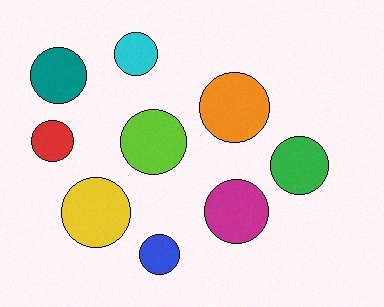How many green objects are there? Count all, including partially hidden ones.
There is 1 green object.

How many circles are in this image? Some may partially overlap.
There are 9 circles.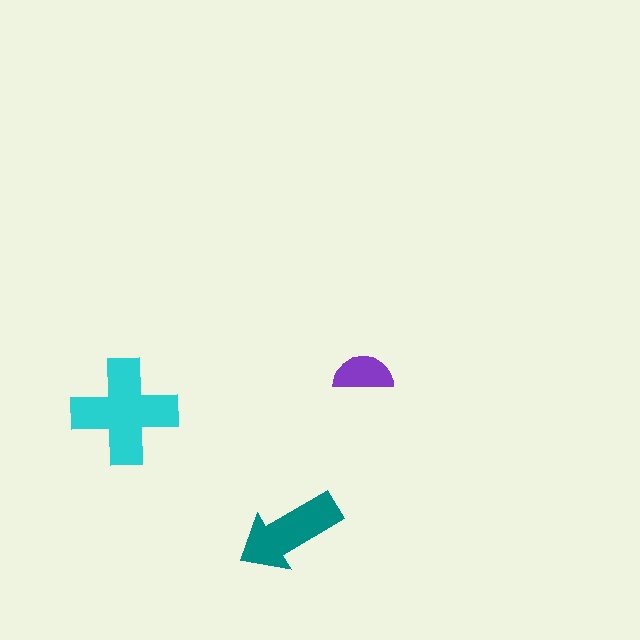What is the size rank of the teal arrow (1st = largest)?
2nd.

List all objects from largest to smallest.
The cyan cross, the teal arrow, the purple semicircle.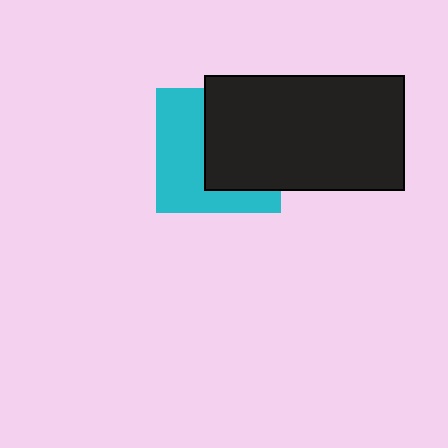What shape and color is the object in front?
The object in front is a black rectangle.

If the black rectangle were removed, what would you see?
You would see the complete cyan square.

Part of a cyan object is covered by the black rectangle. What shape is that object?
It is a square.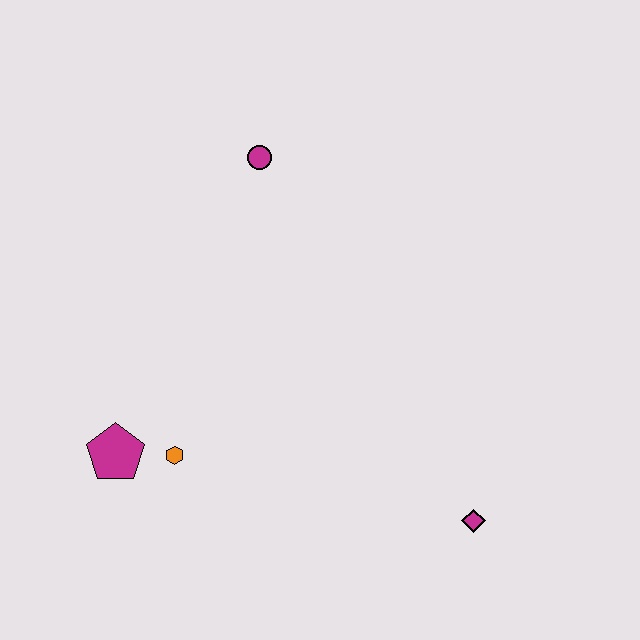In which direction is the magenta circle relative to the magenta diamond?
The magenta circle is above the magenta diamond.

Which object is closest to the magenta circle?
The orange hexagon is closest to the magenta circle.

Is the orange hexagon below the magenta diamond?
No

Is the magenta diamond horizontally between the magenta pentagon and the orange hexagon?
No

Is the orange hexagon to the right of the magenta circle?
No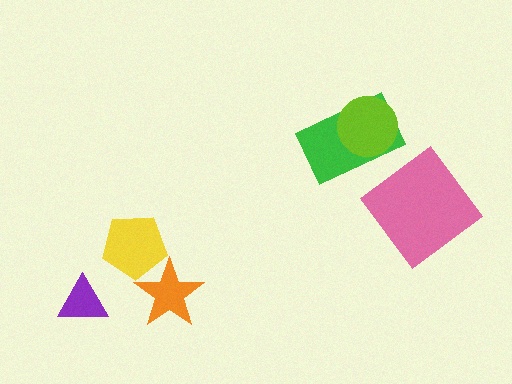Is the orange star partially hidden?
Yes, it is partially covered by another shape.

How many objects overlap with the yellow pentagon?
1 object overlaps with the yellow pentagon.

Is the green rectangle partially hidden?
Yes, it is partially covered by another shape.